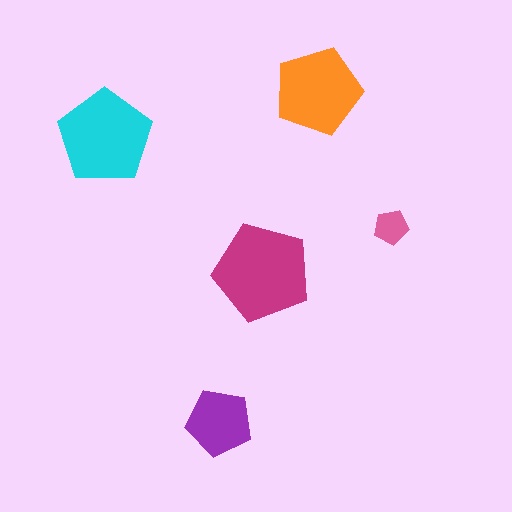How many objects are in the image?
There are 5 objects in the image.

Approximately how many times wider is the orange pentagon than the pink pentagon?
About 2.5 times wider.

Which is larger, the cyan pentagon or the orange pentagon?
The cyan one.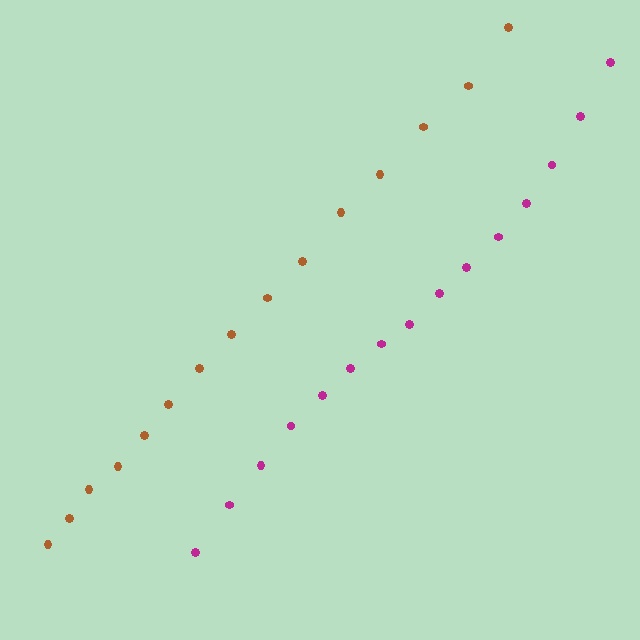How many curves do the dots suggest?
There are 2 distinct paths.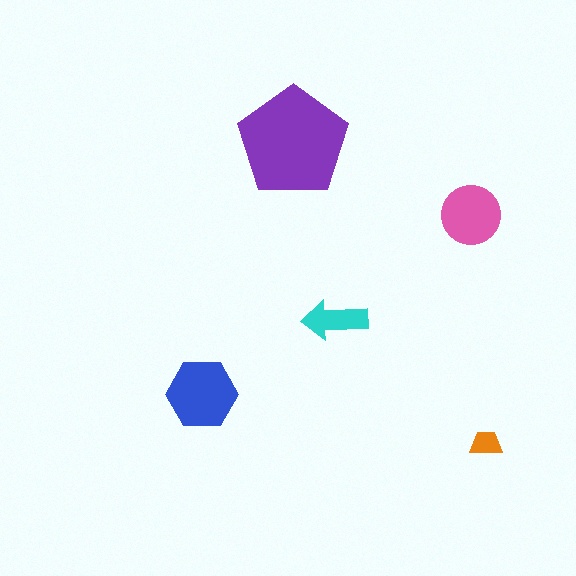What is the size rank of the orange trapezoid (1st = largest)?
5th.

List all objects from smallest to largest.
The orange trapezoid, the cyan arrow, the pink circle, the blue hexagon, the purple pentagon.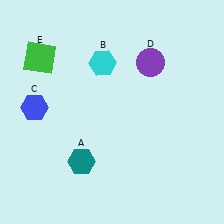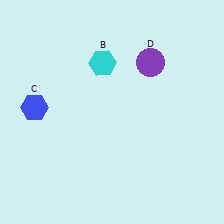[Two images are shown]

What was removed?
The teal hexagon (A), the green square (E) were removed in Image 2.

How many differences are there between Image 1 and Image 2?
There are 2 differences between the two images.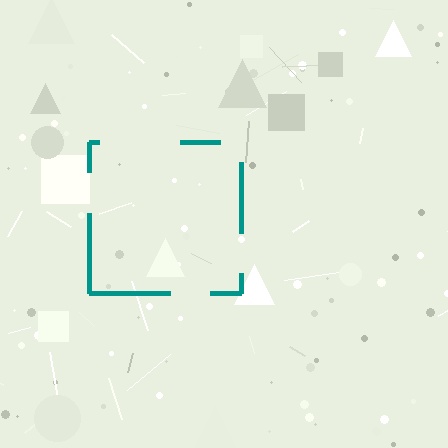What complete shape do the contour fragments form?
The contour fragments form a square.